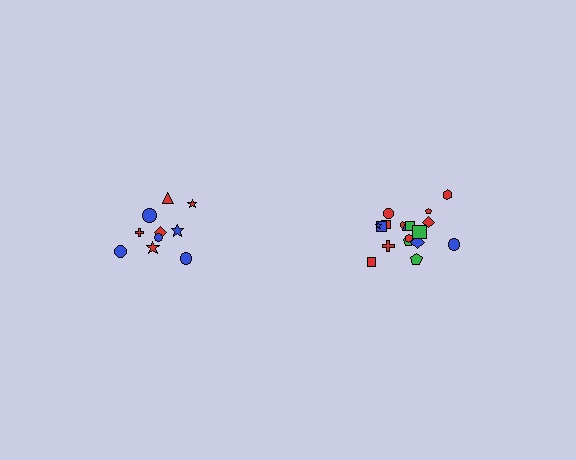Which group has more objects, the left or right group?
The right group.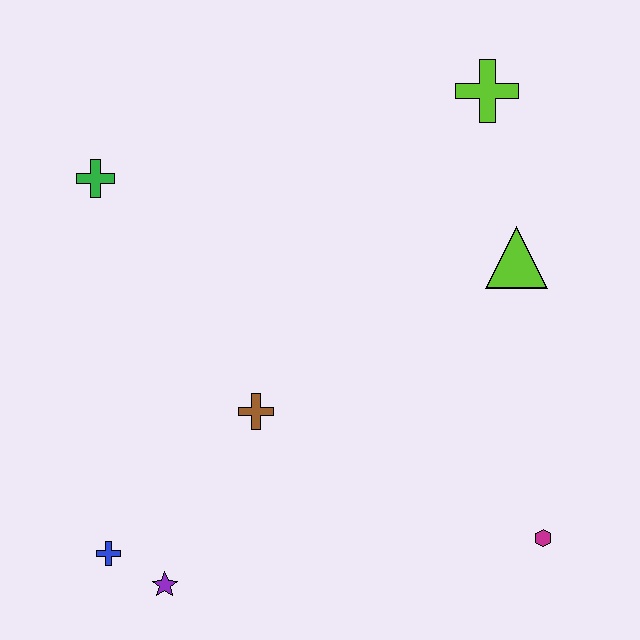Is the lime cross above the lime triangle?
Yes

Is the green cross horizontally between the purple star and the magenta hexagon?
No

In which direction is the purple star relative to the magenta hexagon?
The purple star is to the left of the magenta hexagon.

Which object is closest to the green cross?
The brown cross is closest to the green cross.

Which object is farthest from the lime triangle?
The blue cross is farthest from the lime triangle.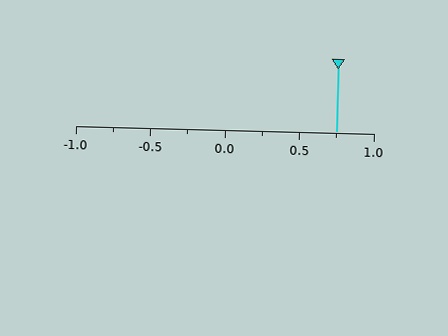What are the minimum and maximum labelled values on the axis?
The axis runs from -1.0 to 1.0.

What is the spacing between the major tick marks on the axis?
The major ticks are spaced 0.5 apart.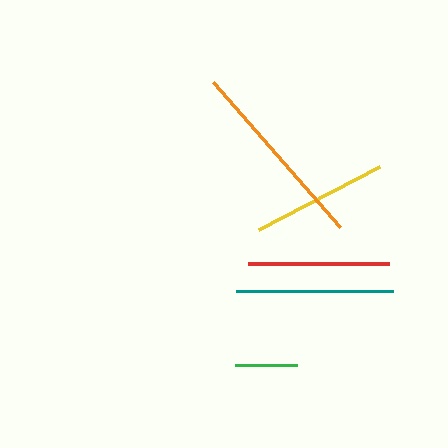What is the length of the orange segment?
The orange segment is approximately 193 pixels long.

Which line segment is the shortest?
The green line is the shortest at approximately 62 pixels.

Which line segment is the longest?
The orange line is the longest at approximately 193 pixels.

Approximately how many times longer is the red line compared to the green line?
The red line is approximately 2.3 times the length of the green line.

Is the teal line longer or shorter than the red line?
The teal line is longer than the red line.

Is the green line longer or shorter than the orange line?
The orange line is longer than the green line.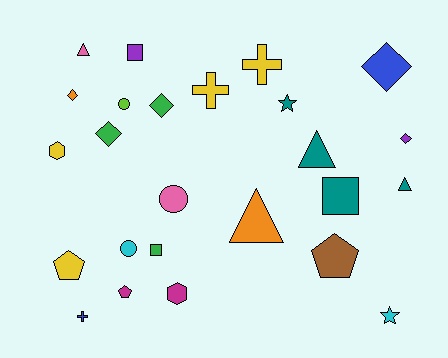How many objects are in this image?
There are 25 objects.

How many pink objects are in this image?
There are 2 pink objects.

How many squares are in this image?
There are 3 squares.